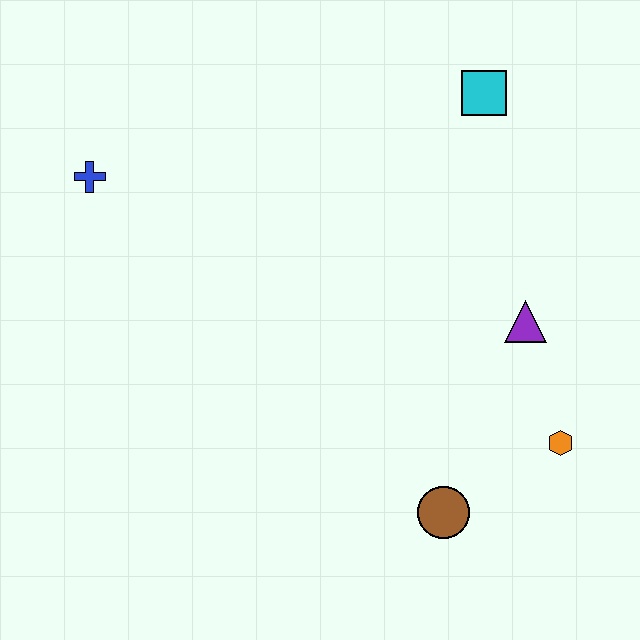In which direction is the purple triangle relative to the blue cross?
The purple triangle is to the right of the blue cross.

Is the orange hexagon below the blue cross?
Yes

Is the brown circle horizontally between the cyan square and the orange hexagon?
No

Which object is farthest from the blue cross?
The orange hexagon is farthest from the blue cross.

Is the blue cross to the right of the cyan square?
No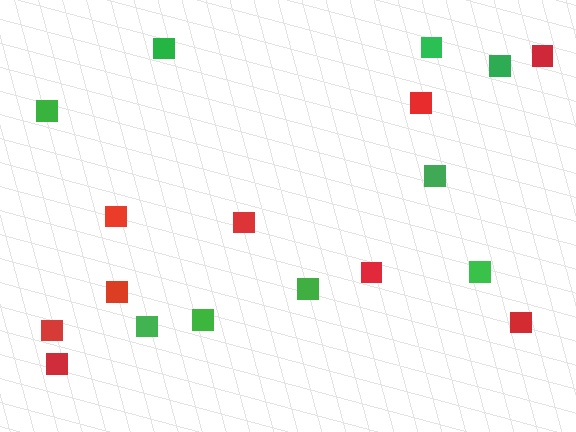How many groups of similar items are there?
There are 2 groups: one group of green squares (9) and one group of red squares (9).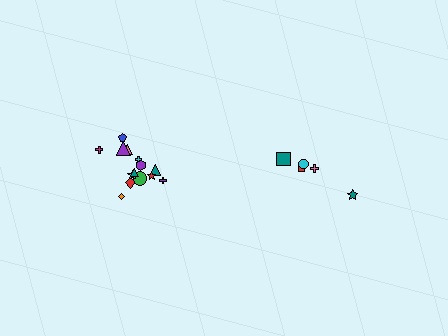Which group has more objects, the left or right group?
The left group.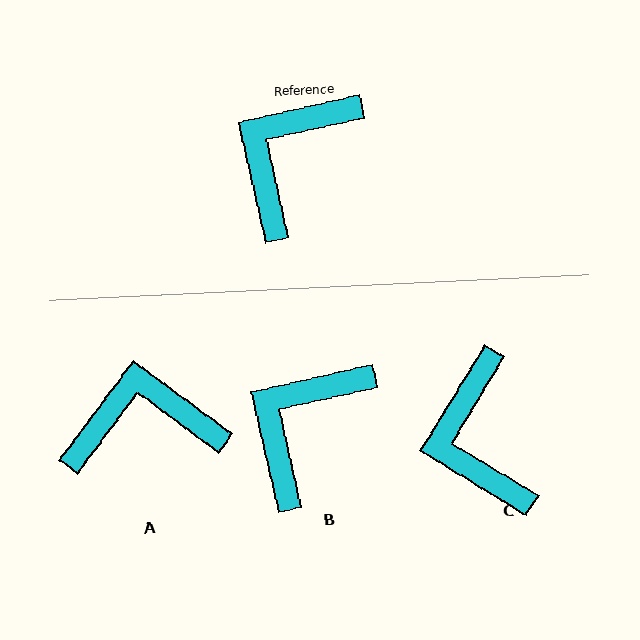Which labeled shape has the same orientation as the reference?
B.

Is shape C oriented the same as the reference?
No, it is off by about 46 degrees.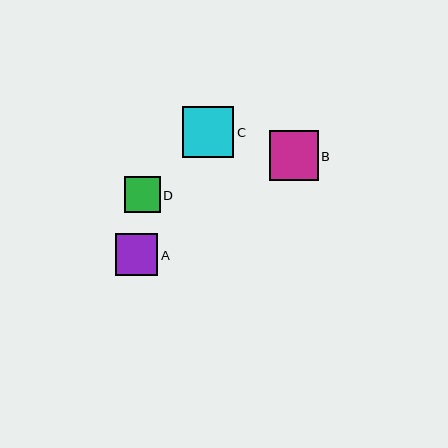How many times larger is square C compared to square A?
Square C is approximately 1.2 times the size of square A.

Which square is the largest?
Square C is the largest with a size of approximately 51 pixels.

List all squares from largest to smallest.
From largest to smallest: C, B, A, D.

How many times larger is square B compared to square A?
Square B is approximately 1.2 times the size of square A.